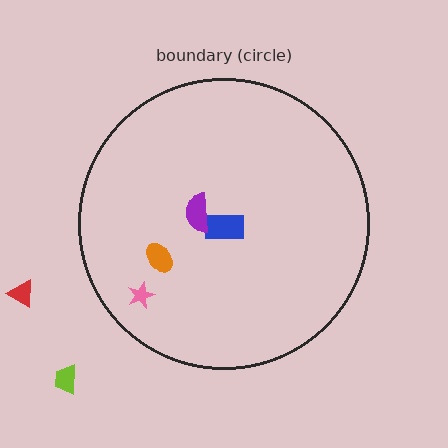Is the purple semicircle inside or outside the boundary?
Inside.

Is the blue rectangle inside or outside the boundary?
Inside.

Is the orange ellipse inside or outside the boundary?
Inside.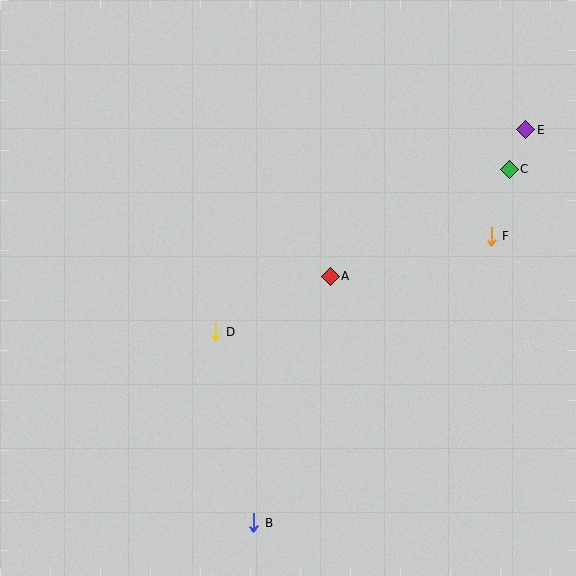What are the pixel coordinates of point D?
Point D is at (215, 332).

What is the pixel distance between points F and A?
The distance between F and A is 166 pixels.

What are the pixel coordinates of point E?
Point E is at (526, 130).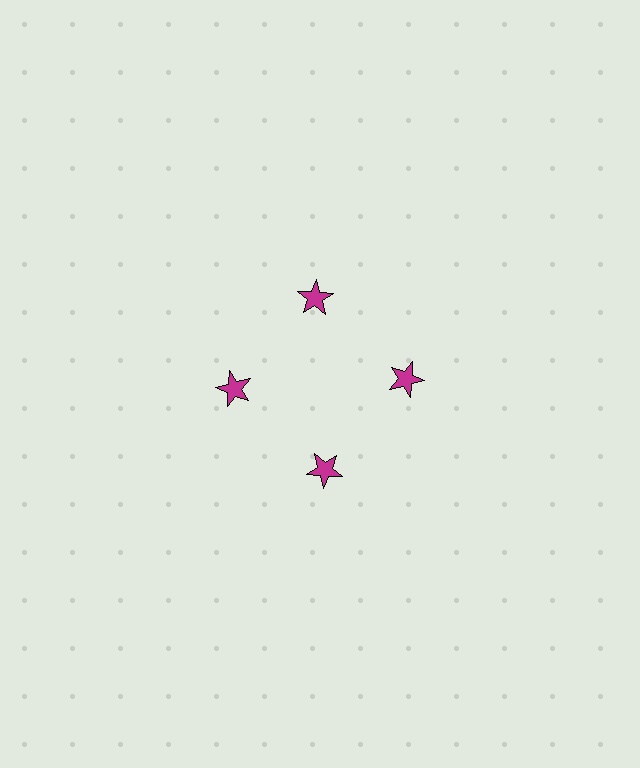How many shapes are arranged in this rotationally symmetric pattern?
There are 4 shapes, arranged in 4 groups of 1.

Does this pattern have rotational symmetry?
Yes, this pattern has 4-fold rotational symmetry. It looks the same after rotating 90 degrees around the center.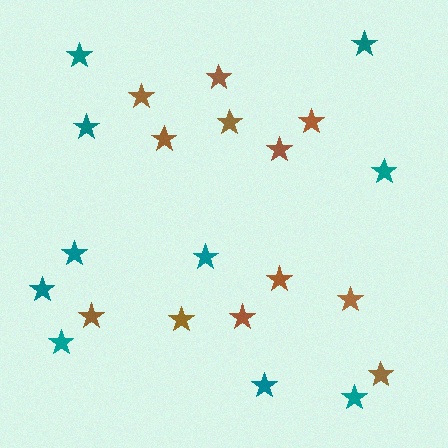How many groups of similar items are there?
There are 2 groups: one group of teal stars (10) and one group of brown stars (12).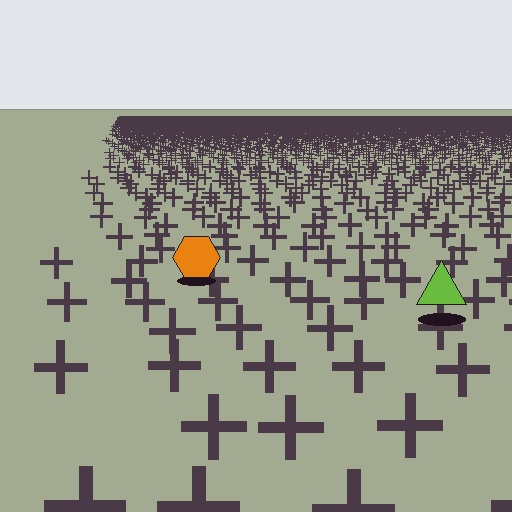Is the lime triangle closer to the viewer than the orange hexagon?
Yes. The lime triangle is closer — you can tell from the texture gradient: the ground texture is coarser near it.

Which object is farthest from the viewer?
The orange hexagon is farthest from the viewer. It appears smaller and the ground texture around it is denser.